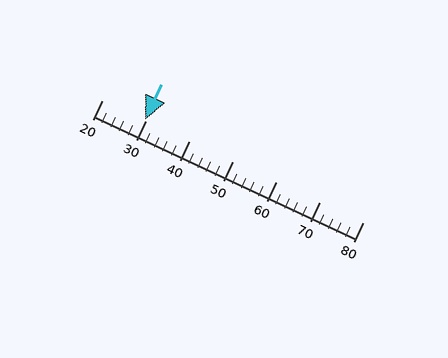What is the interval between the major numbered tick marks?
The major tick marks are spaced 10 units apart.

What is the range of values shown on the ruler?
The ruler shows values from 20 to 80.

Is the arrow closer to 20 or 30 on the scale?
The arrow is closer to 30.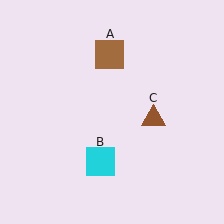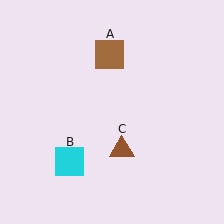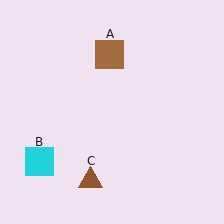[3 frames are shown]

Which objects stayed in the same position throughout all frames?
Brown square (object A) remained stationary.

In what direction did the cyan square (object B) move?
The cyan square (object B) moved left.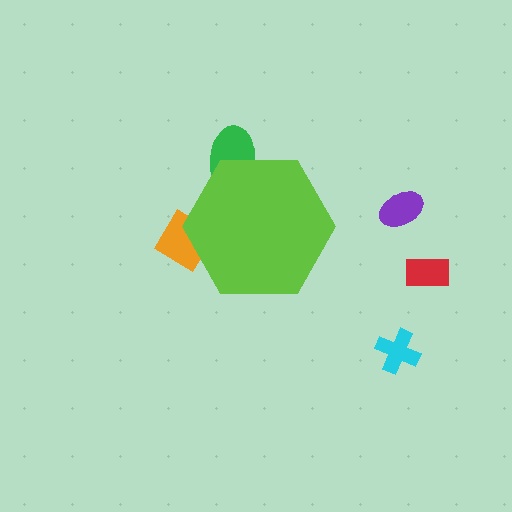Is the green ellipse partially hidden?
Yes, the green ellipse is partially hidden behind the lime hexagon.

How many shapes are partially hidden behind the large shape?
2 shapes are partially hidden.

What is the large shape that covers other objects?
A lime hexagon.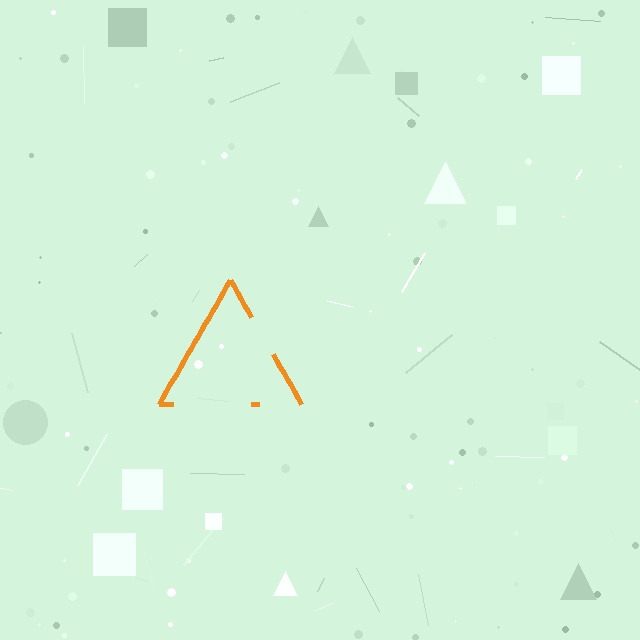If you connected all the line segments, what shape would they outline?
They would outline a triangle.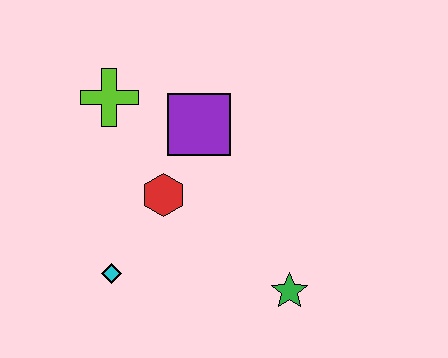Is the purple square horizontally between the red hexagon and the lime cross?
No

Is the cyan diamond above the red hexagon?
No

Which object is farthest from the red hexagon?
The green star is farthest from the red hexagon.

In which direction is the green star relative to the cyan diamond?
The green star is to the right of the cyan diamond.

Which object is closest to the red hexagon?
The purple square is closest to the red hexagon.